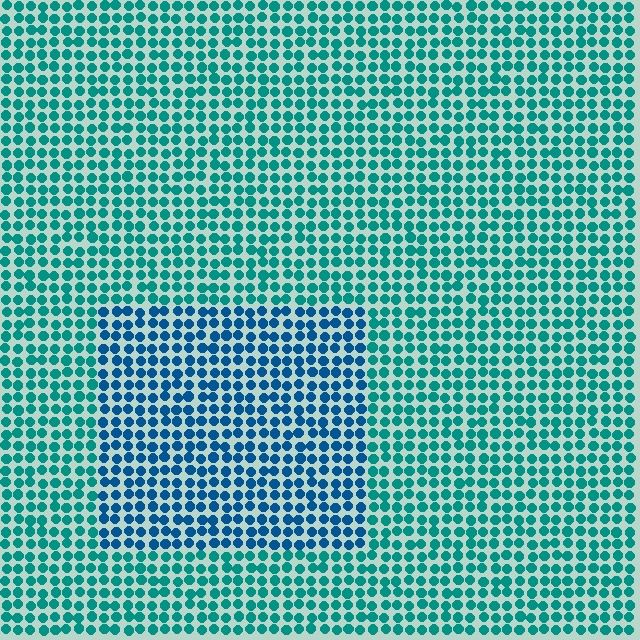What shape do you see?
I see a rectangle.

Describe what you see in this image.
The image is filled with small teal elements in a uniform arrangement. A rectangle-shaped region is visible where the elements are tinted to a slightly different hue, forming a subtle color boundary.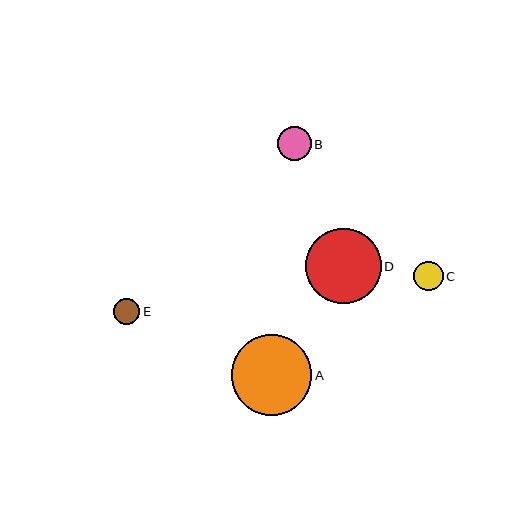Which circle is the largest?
Circle A is the largest with a size of approximately 81 pixels.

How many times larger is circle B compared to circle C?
Circle B is approximately 1.2 times the size of circle C.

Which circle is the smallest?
Circle E is the smallest with a size of approximately 26 pixels.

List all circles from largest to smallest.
From largest to smallest: A, D, B, C, E.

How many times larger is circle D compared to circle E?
Circle D is approximately 2.9 times the size of circle E.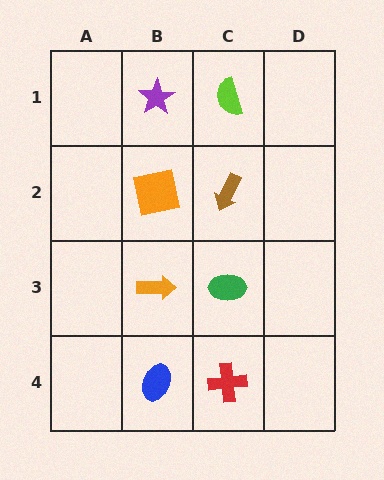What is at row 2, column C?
A brown arrow.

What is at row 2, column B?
An orange square.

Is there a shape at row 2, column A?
No, that cell is empty.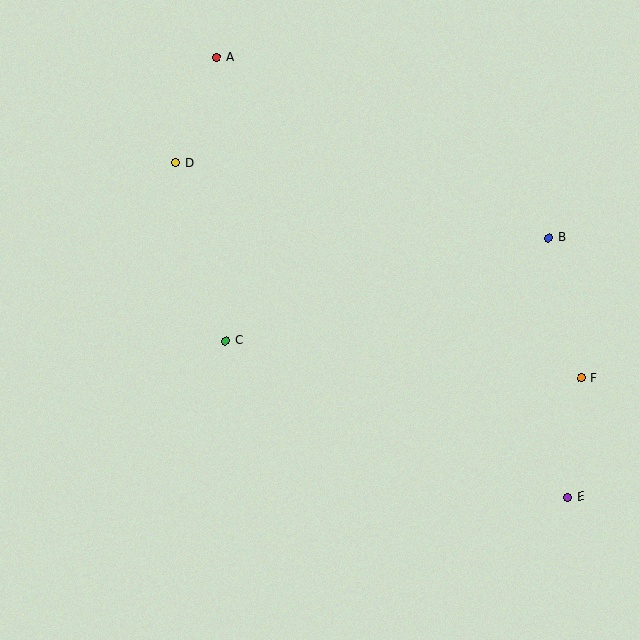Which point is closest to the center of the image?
Point C at (225, 341) is closest to the center.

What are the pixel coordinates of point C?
Point C is at (225, 341).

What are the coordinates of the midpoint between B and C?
The midpoint between B and C is at (387, 289).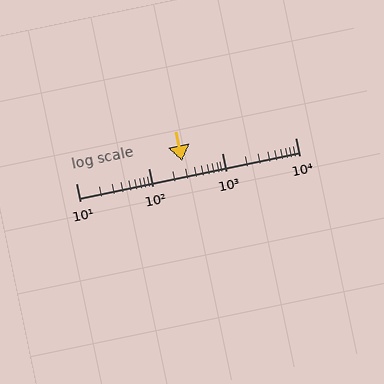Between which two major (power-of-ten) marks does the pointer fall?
The pointer is between 100 and 1000.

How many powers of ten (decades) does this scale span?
The scale spans 3 decades, from 10 to 10000.